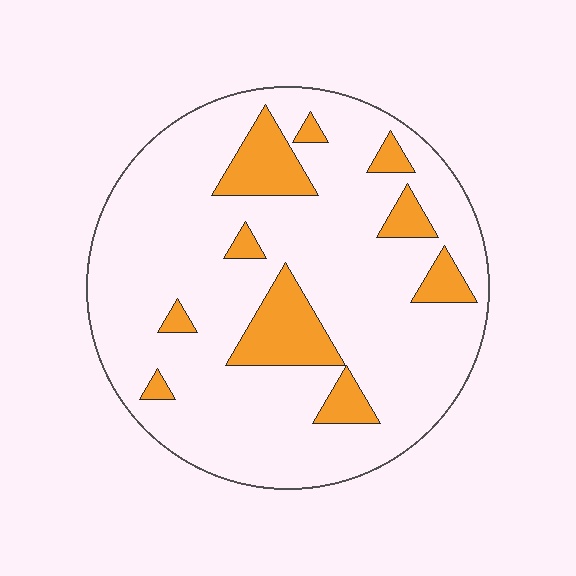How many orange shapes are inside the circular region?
10.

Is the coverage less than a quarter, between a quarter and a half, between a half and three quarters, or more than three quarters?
Less than a quarter.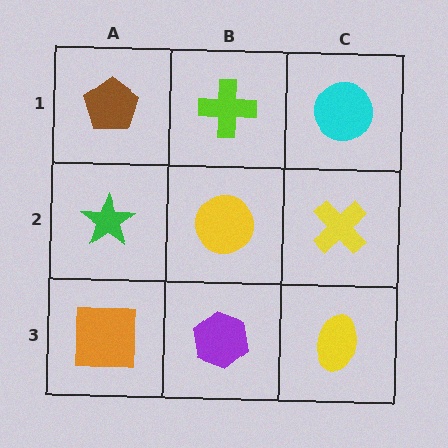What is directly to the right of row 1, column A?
A lime cross.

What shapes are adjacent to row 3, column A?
A green star (row 2, column A), a purple hexagon (row 3, column B).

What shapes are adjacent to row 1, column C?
A yellow cross (row 2, column C), a lime cross (row 1, column B).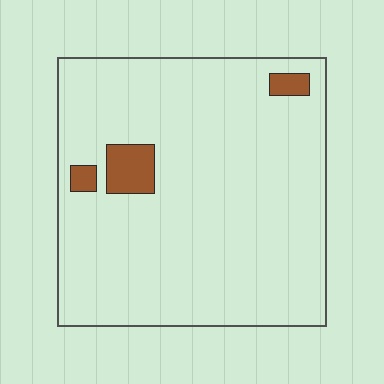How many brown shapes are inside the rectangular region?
3.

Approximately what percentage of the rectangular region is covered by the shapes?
Approximately 5%.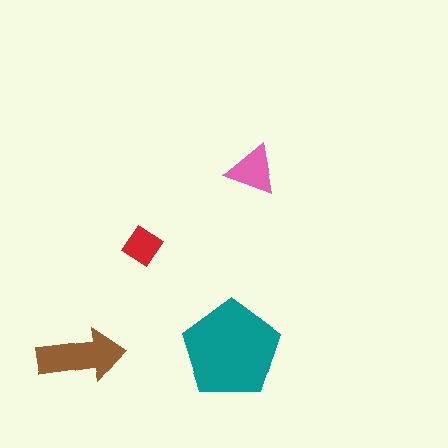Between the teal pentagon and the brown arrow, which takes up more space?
The teal pentagon.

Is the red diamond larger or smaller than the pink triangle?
Smaller.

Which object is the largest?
The teal pentagon.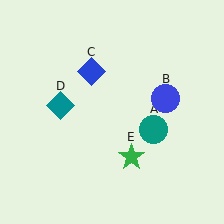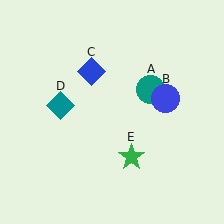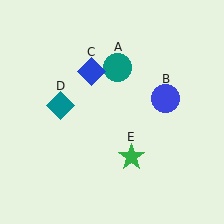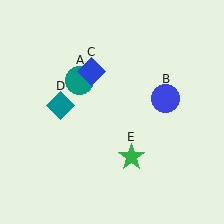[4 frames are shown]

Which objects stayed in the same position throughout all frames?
Blue circle (object B) and blue diamond (object C) and teal diamond (object D) and green star (object E) remained stationary.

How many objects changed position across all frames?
1 object changed position: teal circle (object A).